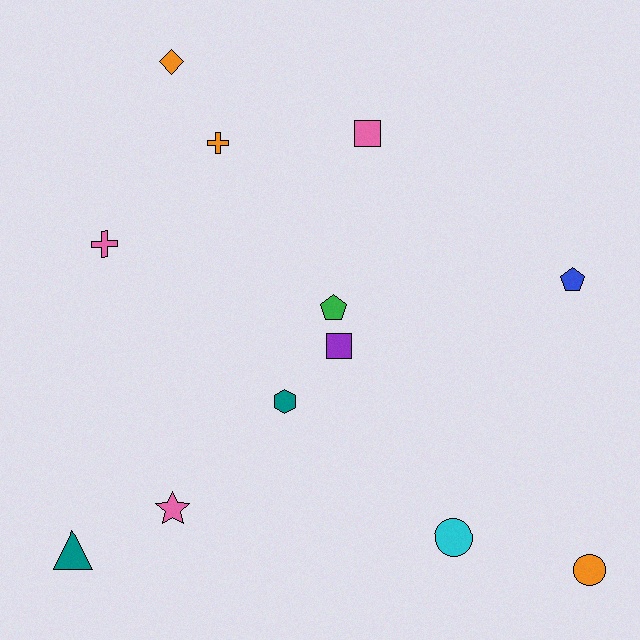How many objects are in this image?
There are 12 objects.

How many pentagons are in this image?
There are 2 pentagons.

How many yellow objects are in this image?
There are no yellow objects.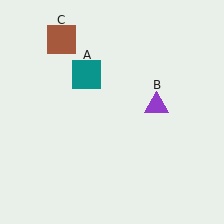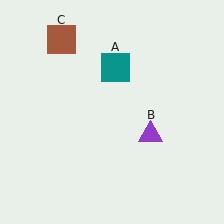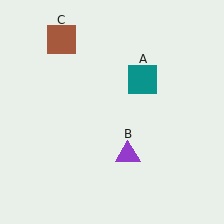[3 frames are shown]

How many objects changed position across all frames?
2 objects changed position: teal square (object A), purple triangle (object B).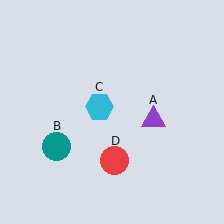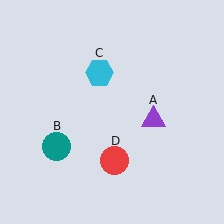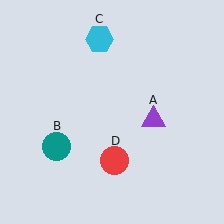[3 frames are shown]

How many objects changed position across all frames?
1 object changed position: cyan hexagon (object C).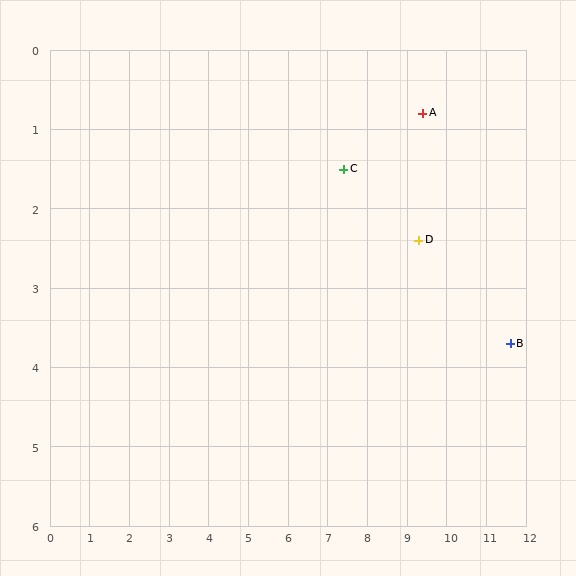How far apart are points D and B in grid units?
Points D and B are about 2.6 grid units apart.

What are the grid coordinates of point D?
Point D is at approximately (9.3, 2.4).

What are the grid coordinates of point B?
Point B is at approximately (11.6, 3.7).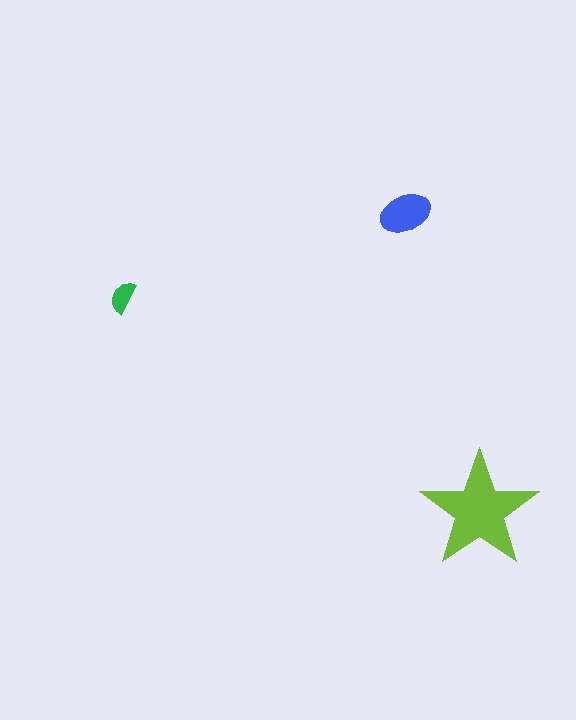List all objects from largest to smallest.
The lime star, the blue ellipse, the green semicircle.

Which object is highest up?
The blue ellipse is topmost.